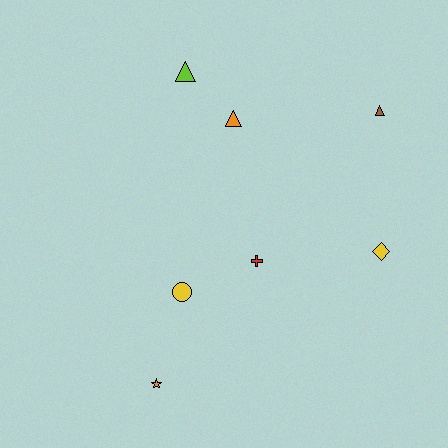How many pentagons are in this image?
There are no pentagons.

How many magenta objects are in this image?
There are no magenta objects.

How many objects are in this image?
There are 7 objects.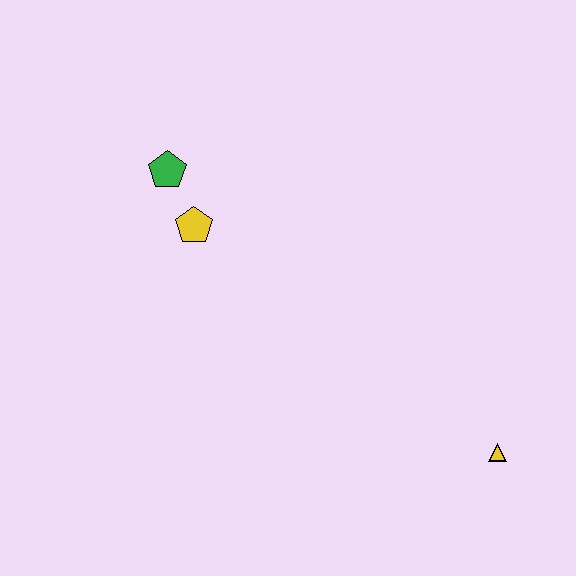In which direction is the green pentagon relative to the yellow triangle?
The green pentagon is to the left of the yellow triangle.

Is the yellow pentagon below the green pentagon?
Yes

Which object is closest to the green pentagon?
The yellow pentagon is closest to the green pentagon.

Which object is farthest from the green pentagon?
The yellow triangle is farthest from the green pentagon.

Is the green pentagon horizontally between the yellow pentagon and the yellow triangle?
No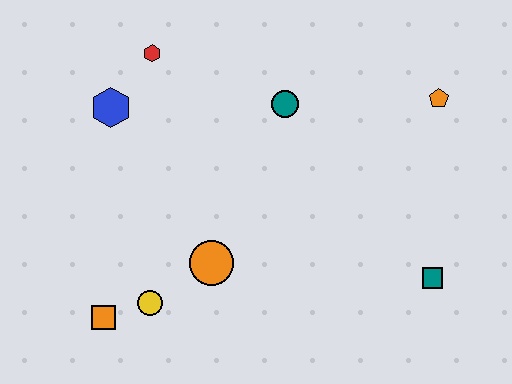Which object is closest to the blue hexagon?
The red hexagon is closest to the blue hexagon.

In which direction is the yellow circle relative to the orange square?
The yellow circle is to the right of the orange square.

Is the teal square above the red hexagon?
No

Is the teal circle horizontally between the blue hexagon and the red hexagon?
No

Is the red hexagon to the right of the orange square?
Yes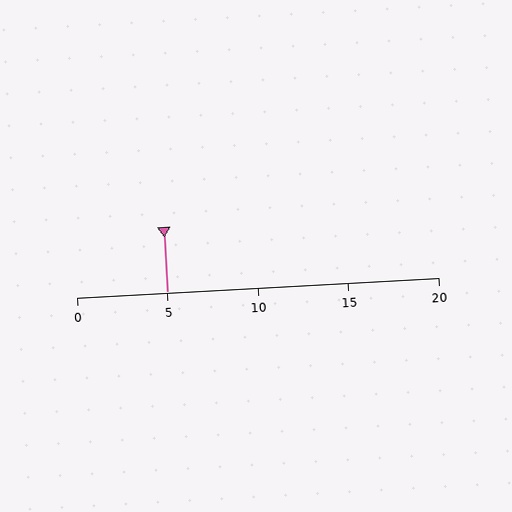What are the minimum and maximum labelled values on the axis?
The axis runs from 0 to 20.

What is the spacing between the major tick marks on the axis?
The major ticks are spaced 5 apart.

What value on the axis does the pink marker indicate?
The marker indicates approximately 5.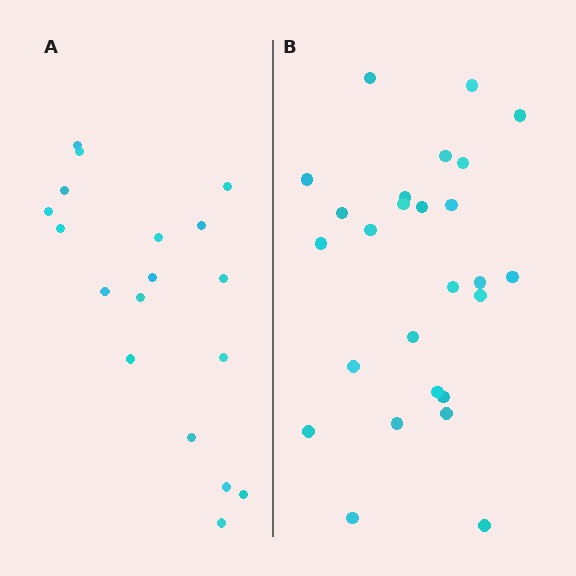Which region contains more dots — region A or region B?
Region B (the right region) has more dots.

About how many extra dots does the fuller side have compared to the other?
Region B has roughly 8 or so more dots than region A.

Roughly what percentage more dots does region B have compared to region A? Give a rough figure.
About 45% more.